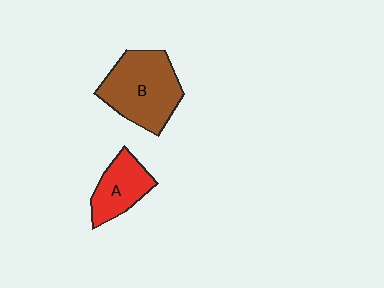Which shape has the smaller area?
Shape A (red).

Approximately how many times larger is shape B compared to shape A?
Approximately 1.7 times.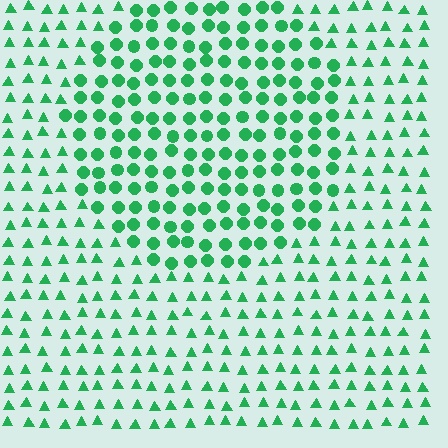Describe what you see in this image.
The image is filled with small green elements arranged in a uniform grid. A circle-shaped region contains circles, while the surrounding area contains triangles. The boundary is defined purely by the change in element shape.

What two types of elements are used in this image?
The image uses circles inside the circle region and triangles outside it.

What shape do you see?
I see a circle.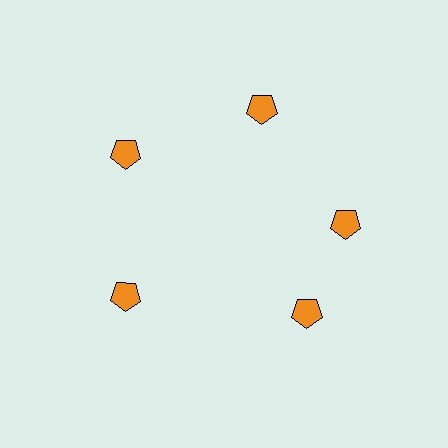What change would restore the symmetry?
The symmetry would be restored by rotating it back into even spacing with its neighbors so that all 5 pentagons sit at equal angles and equal distance from the center.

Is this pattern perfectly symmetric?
No. The 5 orange pentagons are arranged in a ring, but one element near the 5 o'clock position is rotated out of alignment along the ring, breaking the 5-fold rotational symmetry.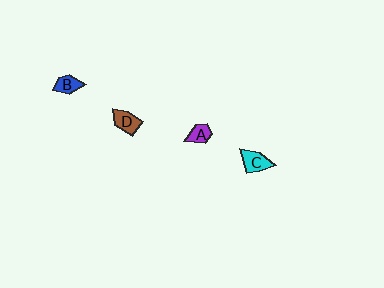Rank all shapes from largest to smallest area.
From largest to smallest: C (cyan), D (brown), B (blue), A (purple).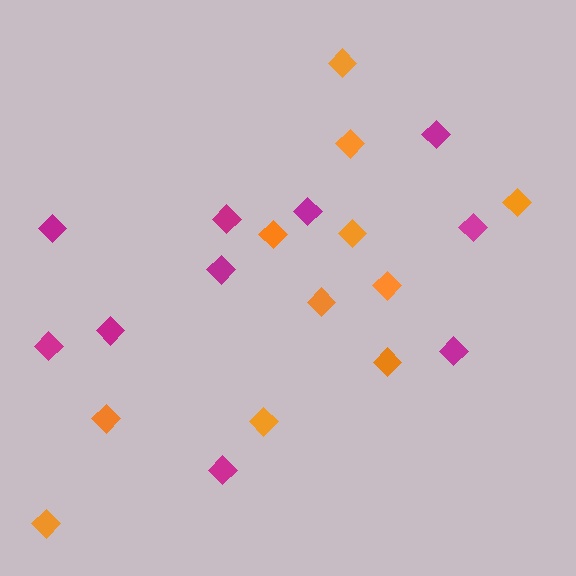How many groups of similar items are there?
There are 2 groups: one group of magenta diamonds (10) and one group of orange diamonds (11).